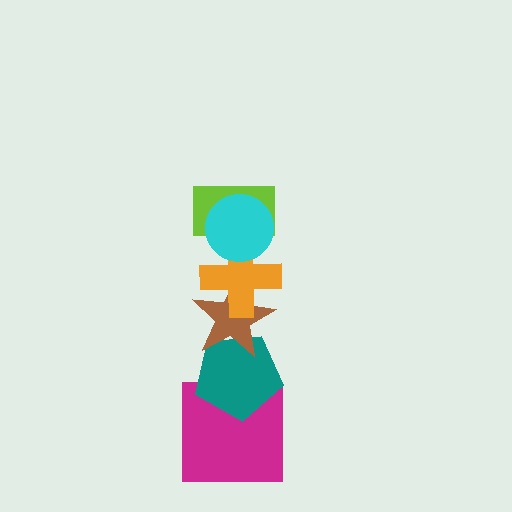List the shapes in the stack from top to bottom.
From top to bottom: the cyan circle, the lime rectangle, the orange cross, the brown star, the teal pentagon, the magenta square.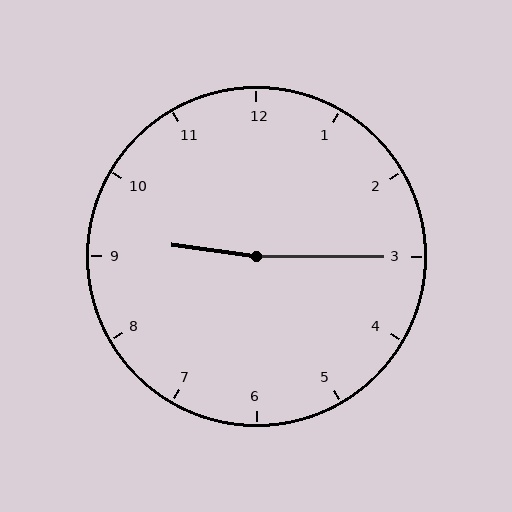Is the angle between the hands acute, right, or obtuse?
It is obtuse.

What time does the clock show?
9:15.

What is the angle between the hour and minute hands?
Approximately 172 degrees.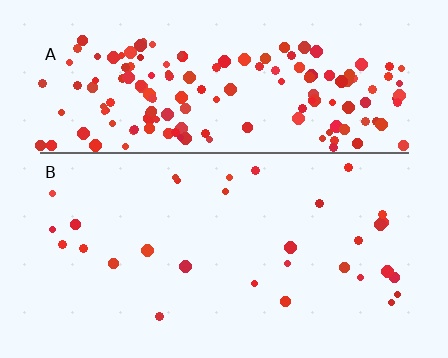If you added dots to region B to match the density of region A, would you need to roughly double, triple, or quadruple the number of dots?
Approximately quadruple.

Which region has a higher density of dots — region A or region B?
A (the top).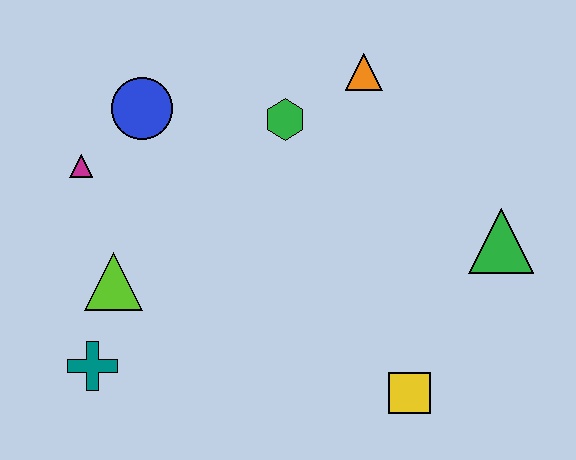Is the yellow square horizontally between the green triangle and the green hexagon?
Yes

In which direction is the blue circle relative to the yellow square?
The blue circle is above the yellow square.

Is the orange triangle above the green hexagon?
Yes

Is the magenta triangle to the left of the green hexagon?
Yes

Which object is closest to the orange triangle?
The green hexagon is closest to the orange triangle.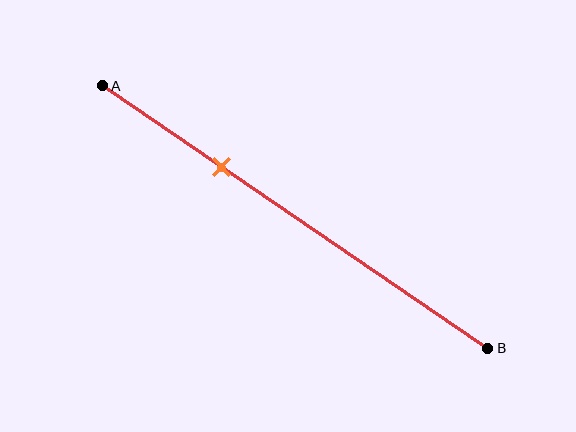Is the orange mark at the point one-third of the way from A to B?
Yes, the mark is approximately at the one-third point.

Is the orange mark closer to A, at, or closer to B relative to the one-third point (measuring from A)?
The orange mark is approximately at the one-third point of segment AB.